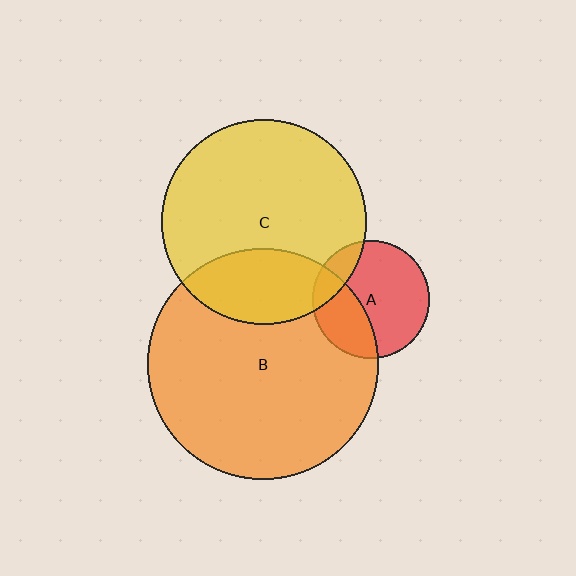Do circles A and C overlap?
Yes.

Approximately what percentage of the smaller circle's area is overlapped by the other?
Approximately 15%.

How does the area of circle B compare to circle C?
Approximately 1.3 times.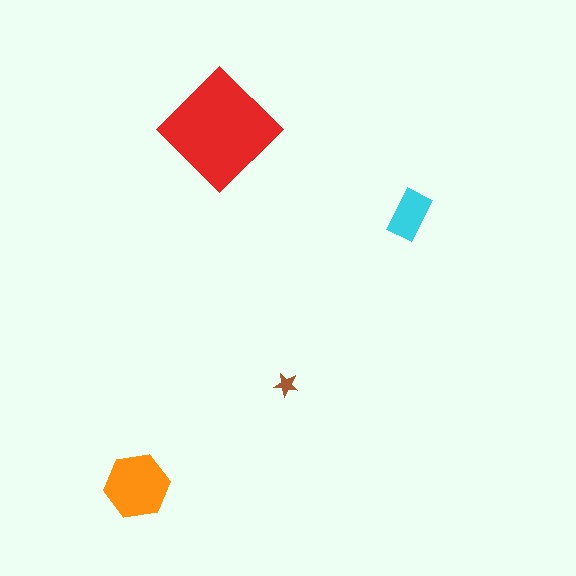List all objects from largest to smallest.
The red diamond, the orange hexagon, the cyan rectangle, the brown star.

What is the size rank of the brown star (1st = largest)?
4th.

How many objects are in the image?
There are 4 objects in the image.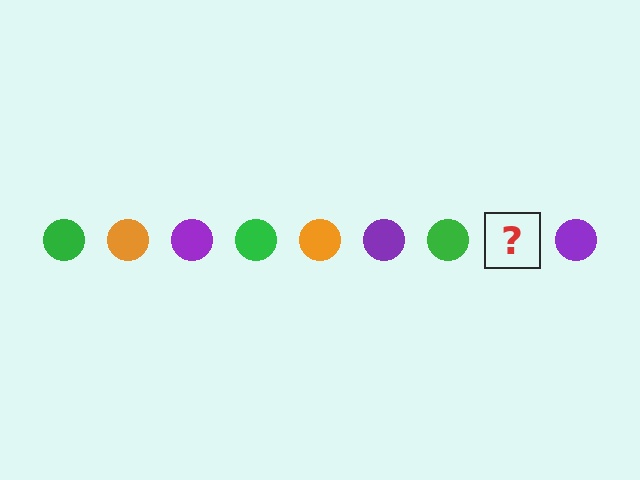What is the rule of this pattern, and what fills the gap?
The rule is that the pattern cycles through green, orange, purple circles. The gap should be filled with an orange circle.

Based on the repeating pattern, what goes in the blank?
The blank should be an orange circle.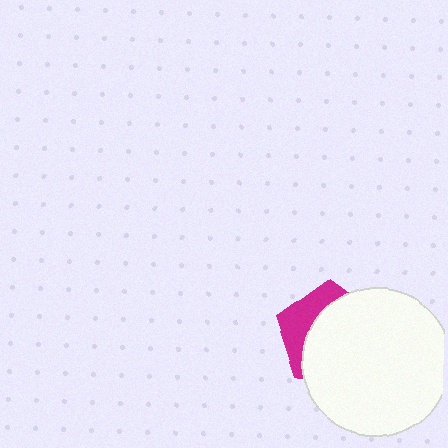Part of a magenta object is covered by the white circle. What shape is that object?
It is a pentagon.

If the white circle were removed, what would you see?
You would see the complete magenta pentagon.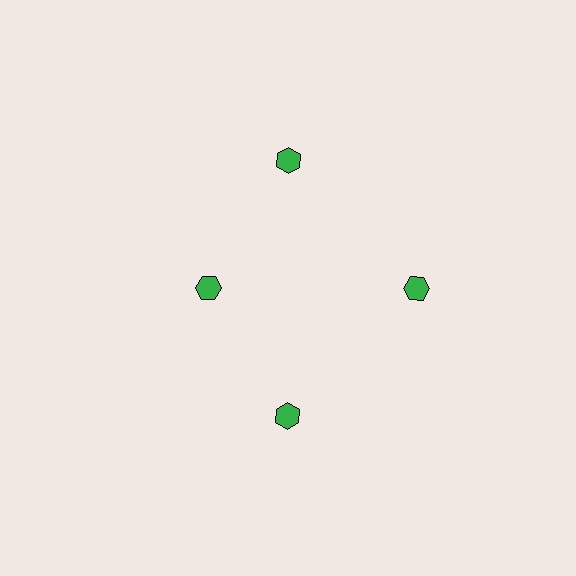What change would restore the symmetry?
The symmetry would be restored by moving it outward, back onto the ring so that all 4 hexagons sit at equal angles and equal distance from the center.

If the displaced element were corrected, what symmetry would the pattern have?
It would have 4-fold rotational symmetry — the pattern would map onto itself every 90 degrees.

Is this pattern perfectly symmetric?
No. The 4 green hexagons are arranged in a ring, but one element near the 9 o'clock position is pulled inward toward the center, breaking the 4-fold rotational symmetry.